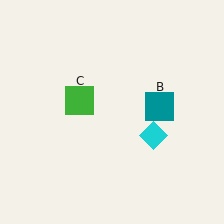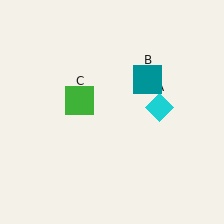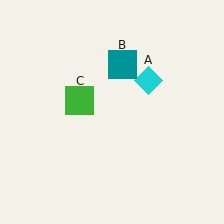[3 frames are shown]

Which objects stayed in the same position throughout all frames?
Green square (object C) remained stationary.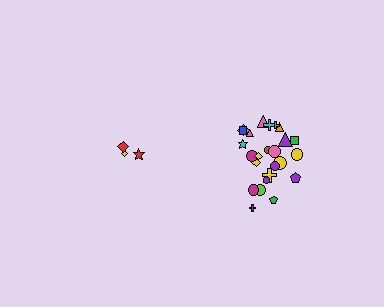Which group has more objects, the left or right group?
The right group.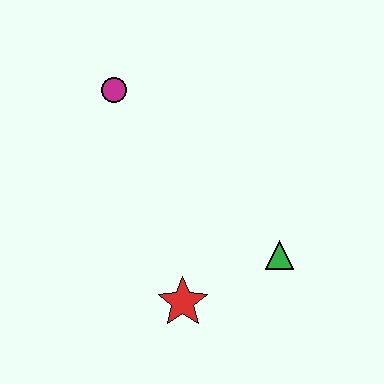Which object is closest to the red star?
The green triangle is closest to the red star.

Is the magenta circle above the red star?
Yes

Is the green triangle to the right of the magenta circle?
Yes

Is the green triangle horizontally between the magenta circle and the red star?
No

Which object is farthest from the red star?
The magenta circle is farthest from the red star.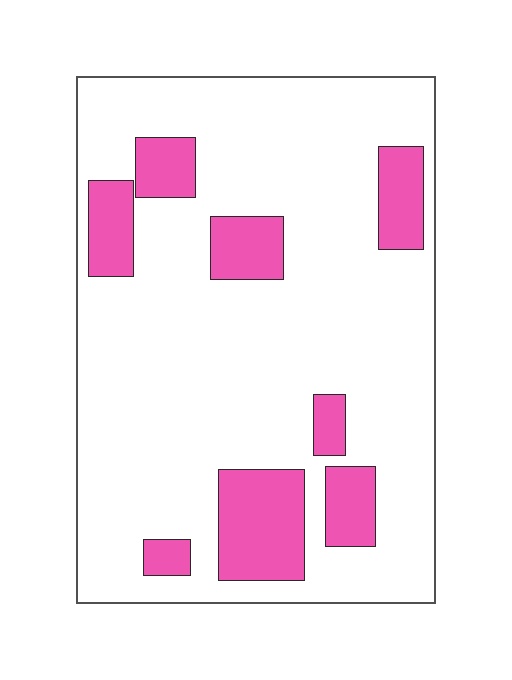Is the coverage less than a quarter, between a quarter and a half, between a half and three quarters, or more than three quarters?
Less than a quarter.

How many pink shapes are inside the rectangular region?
8.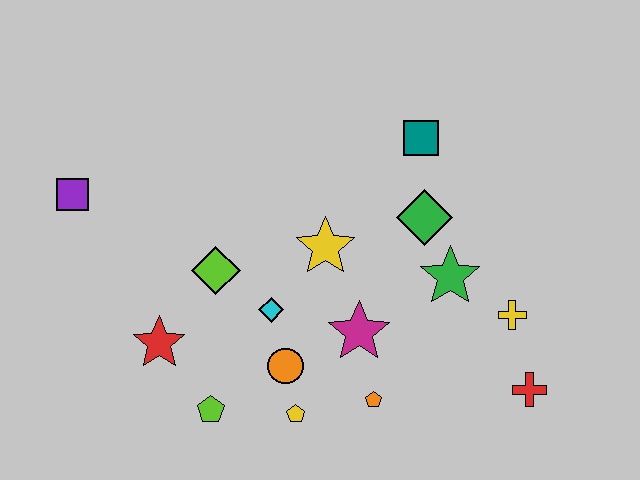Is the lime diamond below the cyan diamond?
No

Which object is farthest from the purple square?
The red cross is farthest from the purple square.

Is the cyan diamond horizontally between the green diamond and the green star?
No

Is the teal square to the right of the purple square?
Yes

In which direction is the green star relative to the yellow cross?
The green star is to the left of the yellow cross.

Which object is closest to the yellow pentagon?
The orange circle is closest to the yellow pentagon.